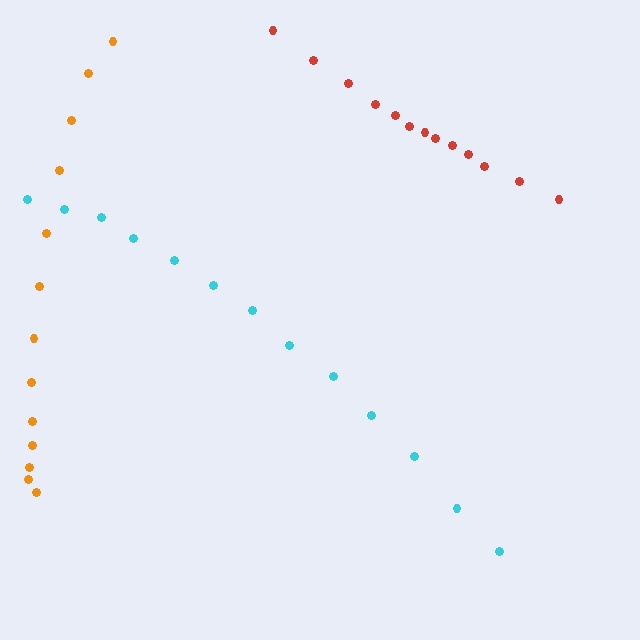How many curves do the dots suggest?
There are 3 distinct paths.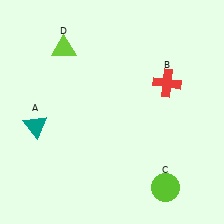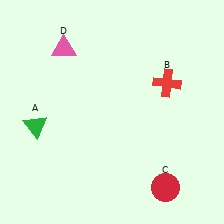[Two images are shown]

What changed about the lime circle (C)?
In Image 1, C is lime. In Image 2, it changed to red.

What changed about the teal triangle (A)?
In Image 1, A is teal. In Image 2, it changed to green.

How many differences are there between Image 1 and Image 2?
There are 3 differences between the two images.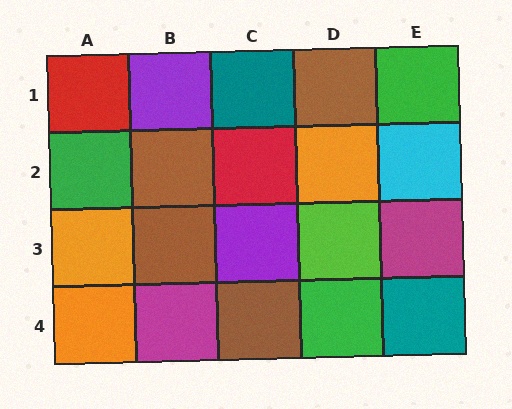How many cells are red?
2 cells are red.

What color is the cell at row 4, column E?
Teal.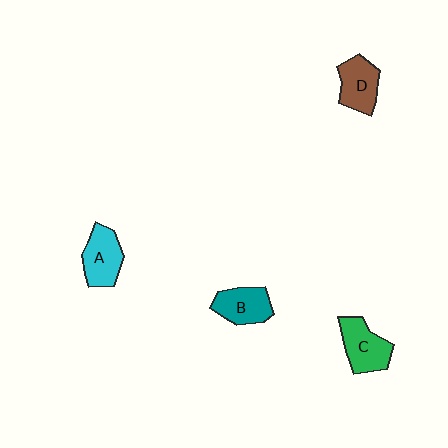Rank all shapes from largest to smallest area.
From largest to smallest: C (green), A (cyan), B (teal), D (brown).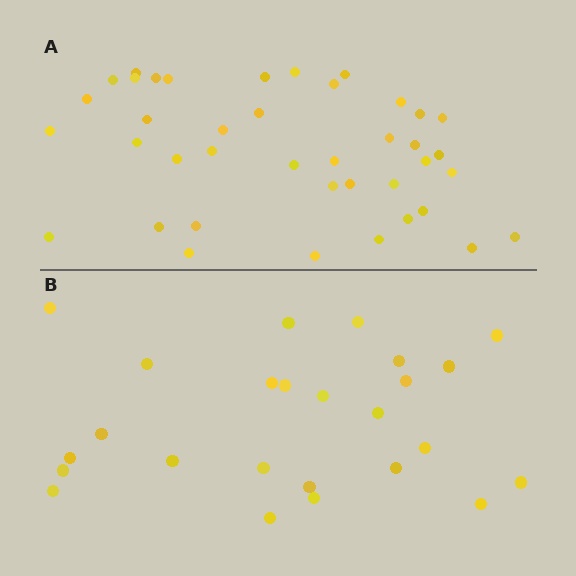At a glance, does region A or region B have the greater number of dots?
Region A (the top region) has more dots.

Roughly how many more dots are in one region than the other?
Region A has approximately 15 more dots than region B.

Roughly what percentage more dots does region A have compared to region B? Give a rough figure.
About 60% more.